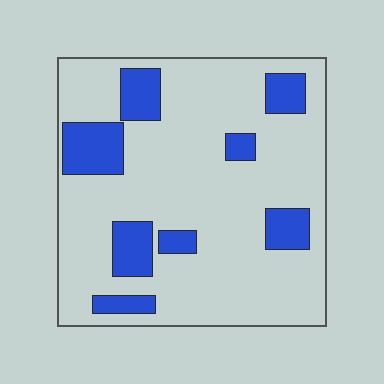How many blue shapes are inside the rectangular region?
8.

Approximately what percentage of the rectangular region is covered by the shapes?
Approximately 20%.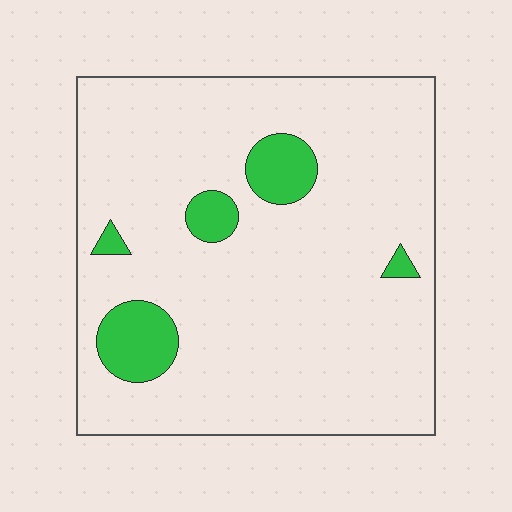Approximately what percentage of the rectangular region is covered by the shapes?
Approximately 10%.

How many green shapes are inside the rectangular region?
5.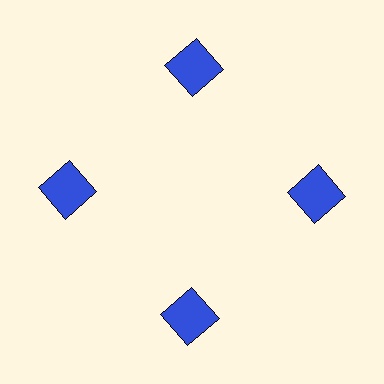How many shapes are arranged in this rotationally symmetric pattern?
There are 4 shapes, arranged in 4 groups of 1.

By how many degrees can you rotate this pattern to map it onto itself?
The pattern maps onto itself every 90 degrees of rotation.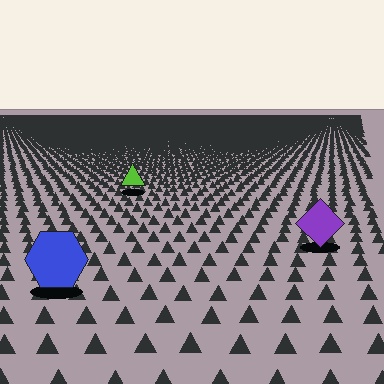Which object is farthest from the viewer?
The lime triangle is farthest from the viewer. It appears smaller and the ground texture around it is denser.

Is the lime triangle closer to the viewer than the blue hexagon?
No. The blue hexagon is closer — you can tell from the texture gradient: the ground texture is coarser near it.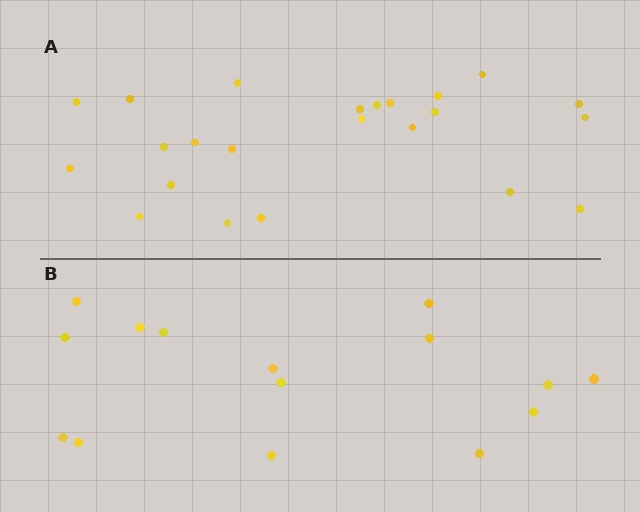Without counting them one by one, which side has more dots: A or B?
Region A (the top region) has more dots.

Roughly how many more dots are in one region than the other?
Region A has roughly 8 or so more dots than region B.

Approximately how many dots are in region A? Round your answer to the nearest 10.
About 20 dots. (The exact count is 23, which rounds to 20.)